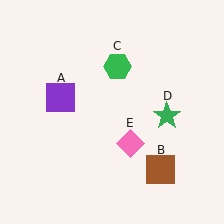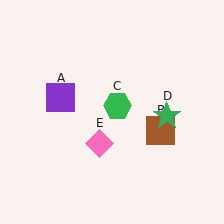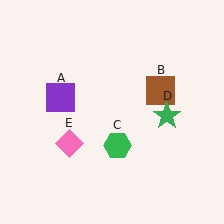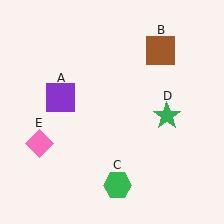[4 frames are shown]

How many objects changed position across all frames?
3 objects changed position: brown square (object B), green hexagon (object C), pink diamond (object E).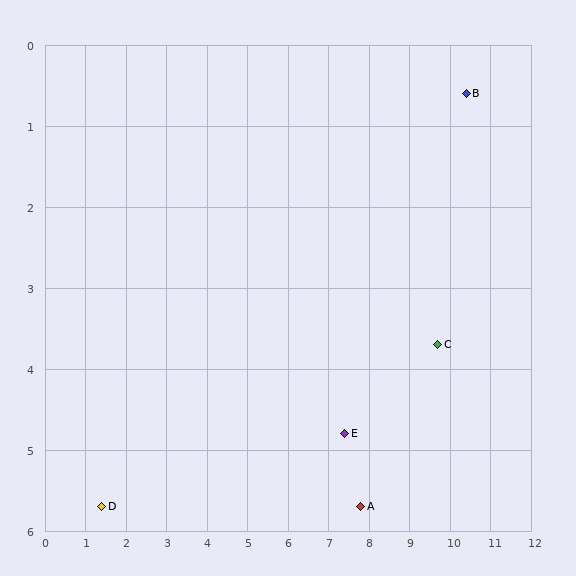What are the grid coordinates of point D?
Point D is at approximately (1.4, 5.7).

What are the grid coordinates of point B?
Point B is at approximately (10.4, 0.6).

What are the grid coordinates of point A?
Point A is at approximately (7.8, 5.7).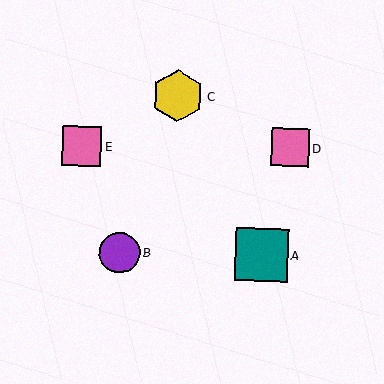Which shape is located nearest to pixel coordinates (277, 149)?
The pink square (labeled D) at (290, 147) is nearest to that location.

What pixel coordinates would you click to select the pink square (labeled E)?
Click at (82, 146) to select the pink square E.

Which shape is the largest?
The teal square (labeled A) is the largest.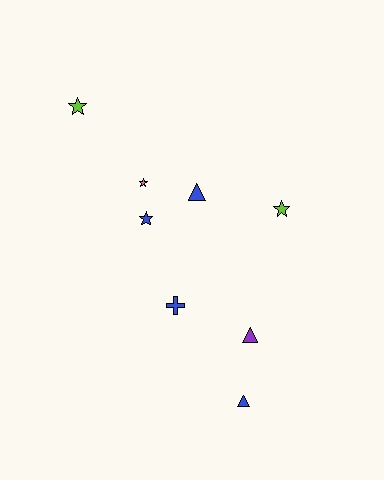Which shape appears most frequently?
Star, with 4 objects.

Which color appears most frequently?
Blue, with 4 objects.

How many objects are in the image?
There are 8 objects.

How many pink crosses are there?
There are no pink crosses.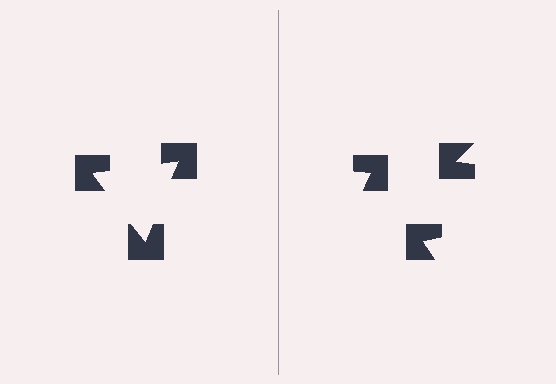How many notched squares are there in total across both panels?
6 — 3 on each side.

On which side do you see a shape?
An illusory triangle appears on the left side. On the right side the wedge cuts are rotated, so no coherent shape forms.